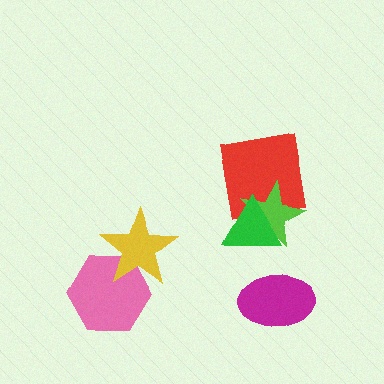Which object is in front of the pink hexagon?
The yellow star is in front of the pink hexagon.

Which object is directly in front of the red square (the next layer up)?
The lime star is directly in front of the red square.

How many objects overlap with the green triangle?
2 objects overlap with the green triangle.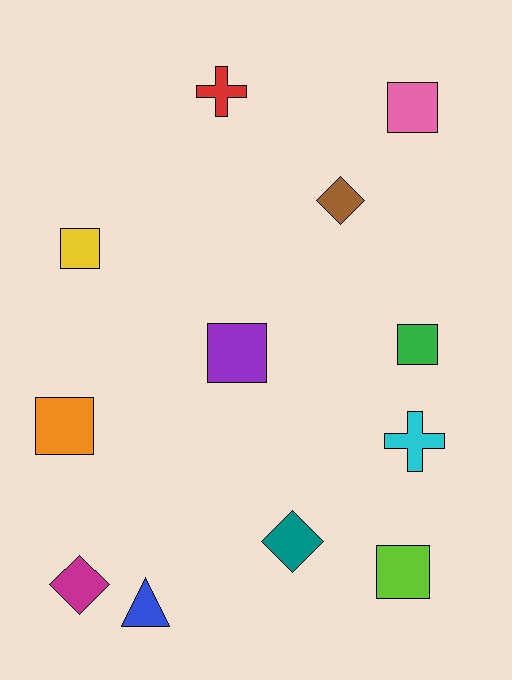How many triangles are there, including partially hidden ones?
There is 1 triangle.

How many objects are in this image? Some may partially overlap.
There are 12 objects.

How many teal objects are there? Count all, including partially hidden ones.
There is 1 teal object.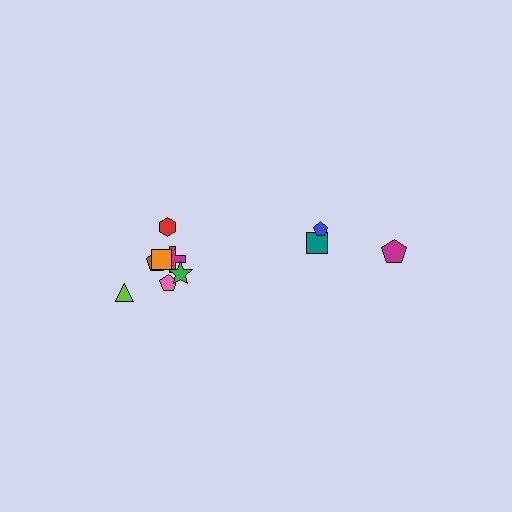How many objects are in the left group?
There are 8 objects.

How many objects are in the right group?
There are 3 objects.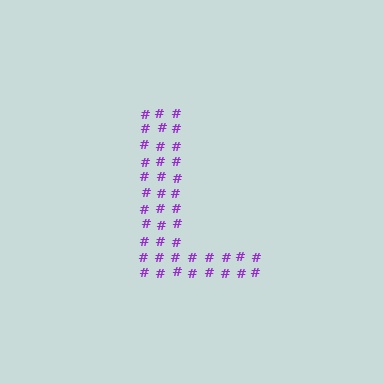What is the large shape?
The large shape is the letter L.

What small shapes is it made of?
It is made of small hash symbols.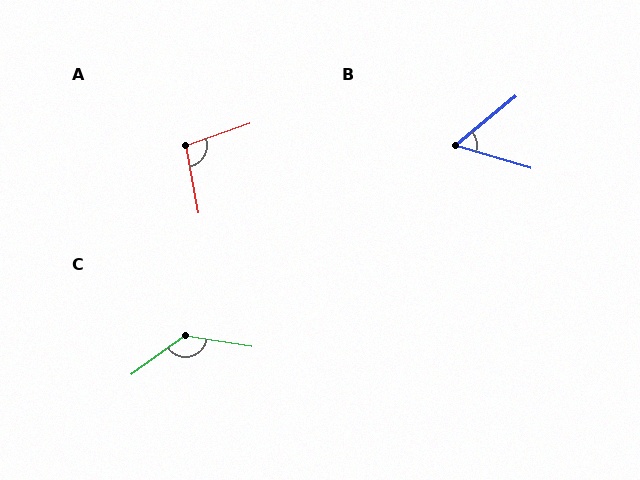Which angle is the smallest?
B, at approximately 56 degrees.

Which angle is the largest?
C, at approximately 135 degrees.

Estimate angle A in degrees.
Approximately 99 degrees.